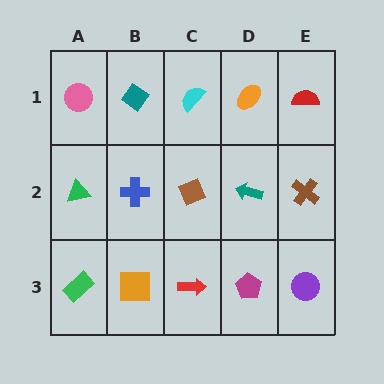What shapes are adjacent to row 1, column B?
A blue cross (row 2, column B), a pink circle (row 1, column A), a cyan semicircle (row 1, column C).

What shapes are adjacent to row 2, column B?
A teal diamond (row 1, column B), an orange square (row 3, column B), a green triangle (row 2, column A), a brown diamond (row 2, column C).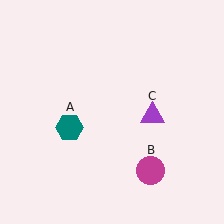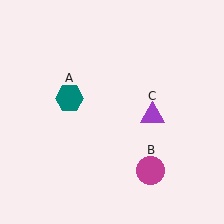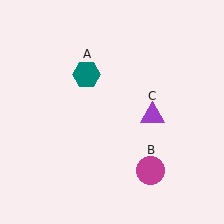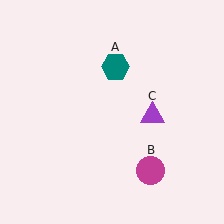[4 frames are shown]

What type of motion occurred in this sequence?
The teal hexagon (object A) rotated clockwise around the center of the scene.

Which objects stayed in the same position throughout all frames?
Magenta circle (object B) and purple triangle (object C) remained stationary.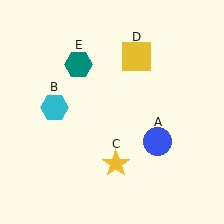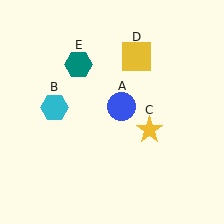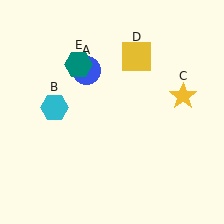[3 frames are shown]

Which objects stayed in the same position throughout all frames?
Cyan hexagon (object B) and yellow square (object D) and teal hexagon (object E) remained stationary.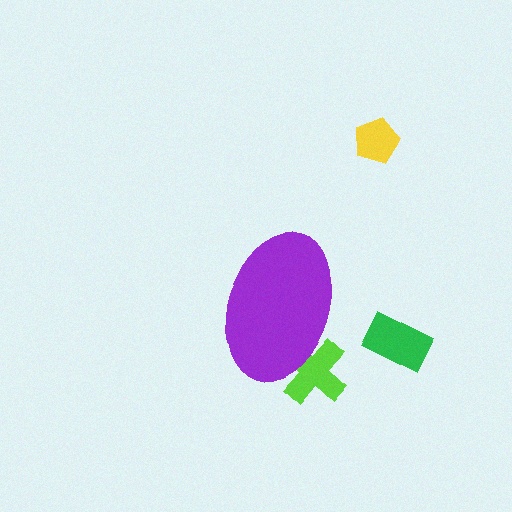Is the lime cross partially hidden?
Yes, the lime cross is partially hidden behind the purple ellipse.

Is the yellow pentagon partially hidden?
No, the yellow pentagon is fully visible.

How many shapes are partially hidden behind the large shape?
1 shape is partially hidden.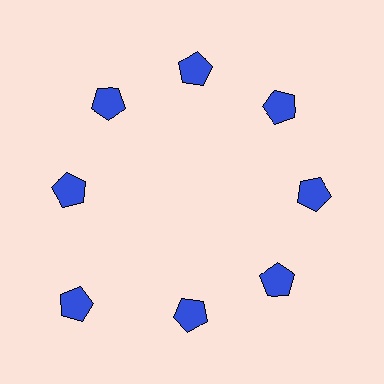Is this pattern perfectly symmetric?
No. The 8 blue pentagons are arranged in a ring, but one element near the 8 o'clock position is pushed outward from the center, breaking the 8-fold rotational symmetry.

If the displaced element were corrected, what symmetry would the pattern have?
It would have 8-fold rotational symmetry — the pattern would map onto itself every 45 degrees.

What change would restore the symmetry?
The symmetry would be restored by moving it inward, back onto the ring so that all 8 pentagons sit at equal angles and equal distance from the center.